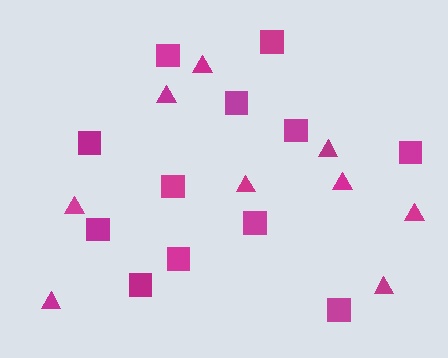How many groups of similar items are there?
There are 2 groups: one group of triangles (9) and one group of squares (12).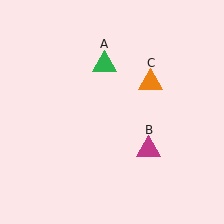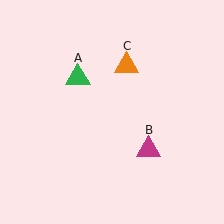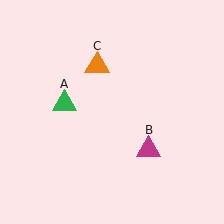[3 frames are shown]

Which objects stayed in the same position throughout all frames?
Magenta triangle (object B) remained stationary.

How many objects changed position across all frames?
2 objects changed position: green triangle (object A), orange triangle (object C).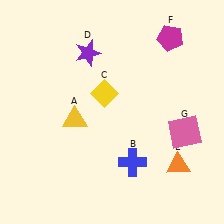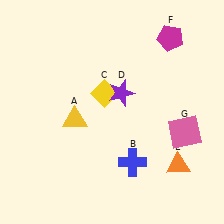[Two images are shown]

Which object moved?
The purple star (D) moved down.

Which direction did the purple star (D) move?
The purple star (D) moved down.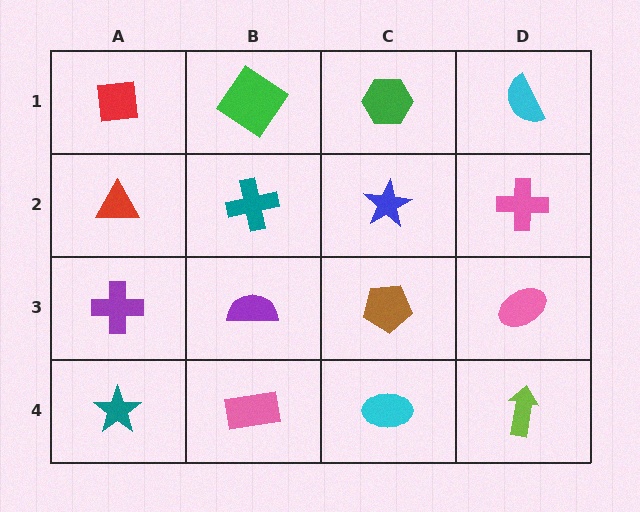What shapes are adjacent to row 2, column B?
A green diamond (row 1, column B), a purple semicircle (row 3, column B), a red triangle (row 2, column A), a blue star (row 2, column C).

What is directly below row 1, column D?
A pink cross.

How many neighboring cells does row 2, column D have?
3.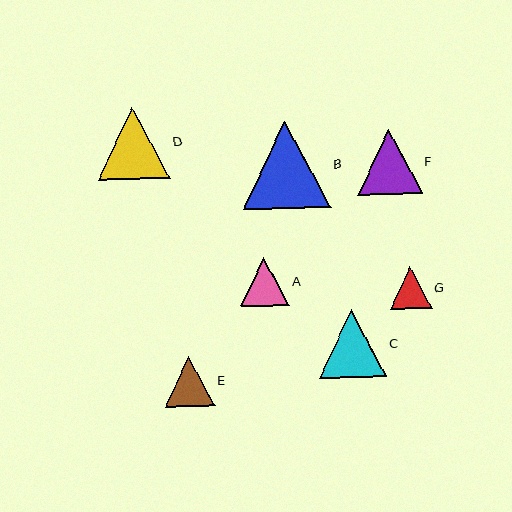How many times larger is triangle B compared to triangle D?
Triangle B is approximately 1.2 times the size of triangle D.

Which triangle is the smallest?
Triangle G is the smallest with a size of approximately 42 pixels.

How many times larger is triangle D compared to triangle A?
Triangle D is approximately 1.5 times the size of triangle A.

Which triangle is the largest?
Triangle B is the largest with a size of approximately 88 pixels.